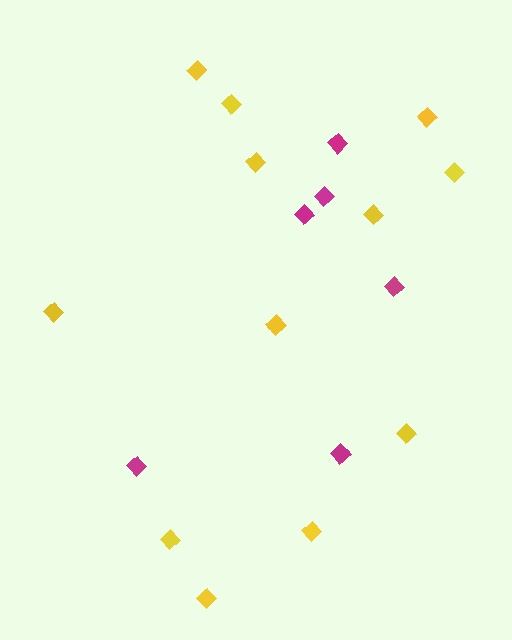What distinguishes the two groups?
There are 2 groups: one group of yellow diamonds (12) and one group of magenta diamonds (6).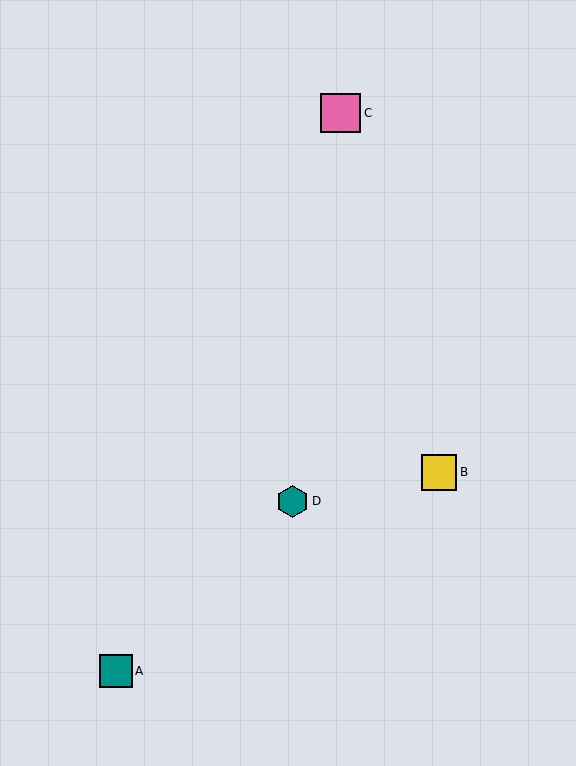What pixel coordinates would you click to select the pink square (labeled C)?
Click at (341, 113) to select the pink square C.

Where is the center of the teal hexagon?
The center of the teal hexagon is at (293, 501).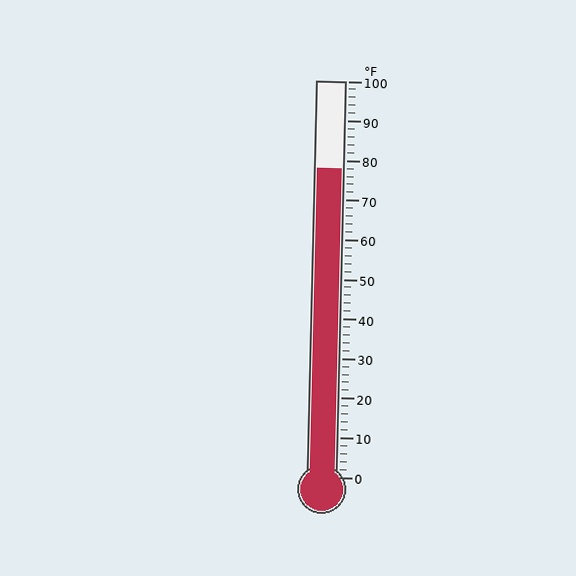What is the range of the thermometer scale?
The thermometer scale ranges from 0°F to 100°F.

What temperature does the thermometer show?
The thermometer shows approximately 78°F.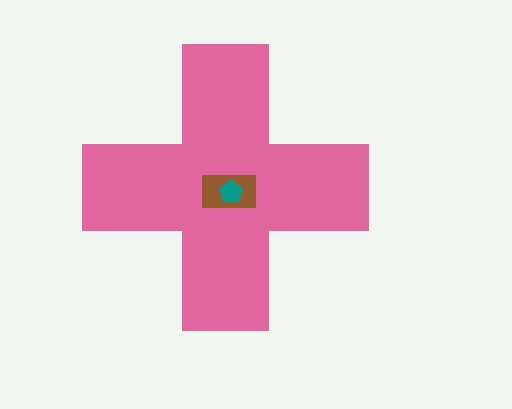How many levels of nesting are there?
3.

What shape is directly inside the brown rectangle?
The teal pentagon.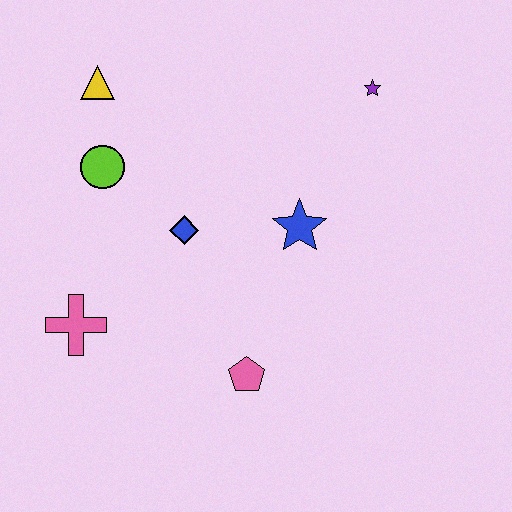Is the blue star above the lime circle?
No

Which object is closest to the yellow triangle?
The lime circle is closest to the yellow triangle.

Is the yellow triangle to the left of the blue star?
Yes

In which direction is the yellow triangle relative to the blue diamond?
The yellow triangle is above the blue diamond.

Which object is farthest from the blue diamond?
The purple star is farthest from the blue diamond.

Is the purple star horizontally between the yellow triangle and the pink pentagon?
No